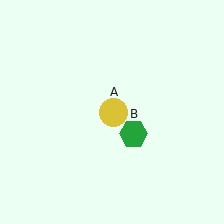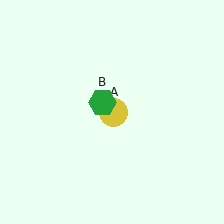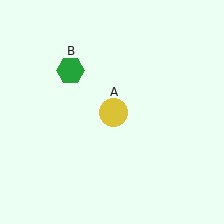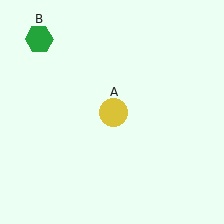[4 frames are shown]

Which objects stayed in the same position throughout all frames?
Yellow circle (object A) remained stationary.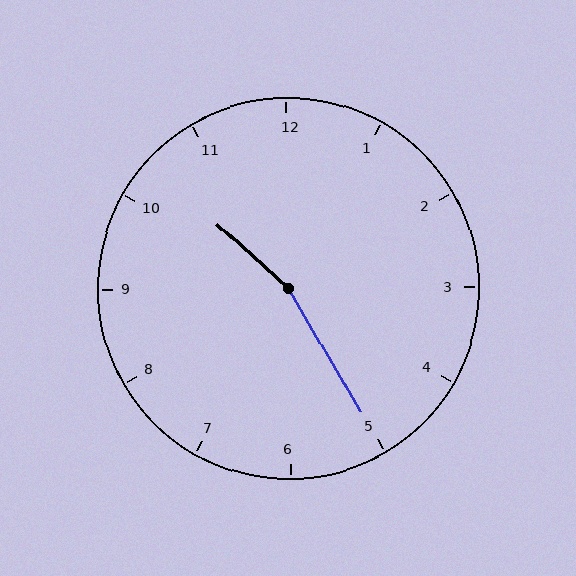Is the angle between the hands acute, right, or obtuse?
It is obtuse.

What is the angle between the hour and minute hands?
Approximately 162 degrees.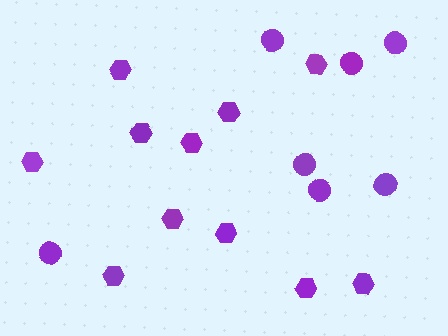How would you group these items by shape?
There are 2 groups: one group of hexagons (11) and one group of circles (7).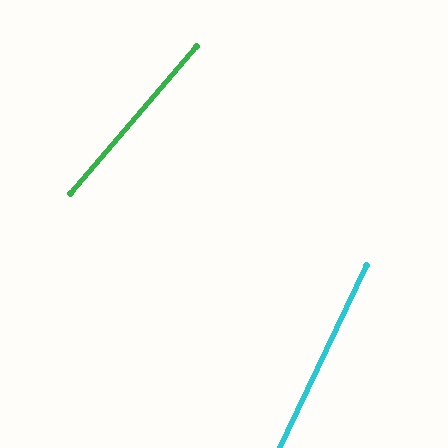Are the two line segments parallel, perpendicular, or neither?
Neither parallel nor perpendicular — they differ by about 15°.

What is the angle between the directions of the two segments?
Approximately 15 degrees.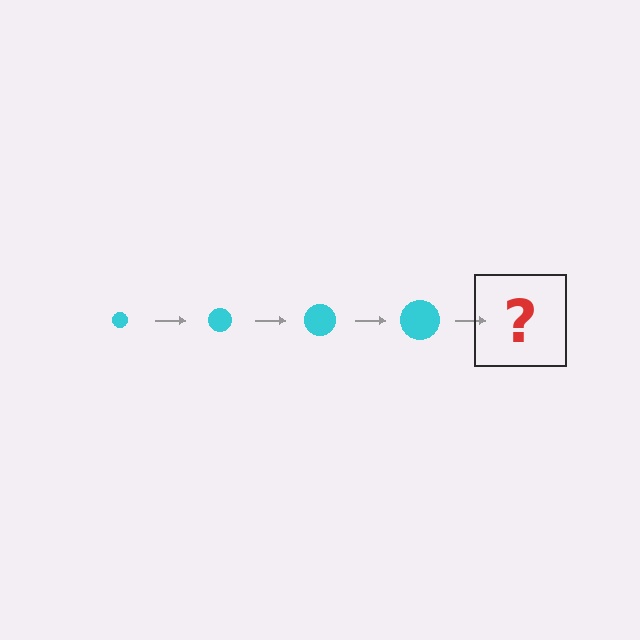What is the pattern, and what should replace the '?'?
The pattern is that the circle gets progressively larger each step. The '?' should be a cyan circle, larger than the previous one.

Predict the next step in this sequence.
The next step is a cyan circle, larger than the previous one.